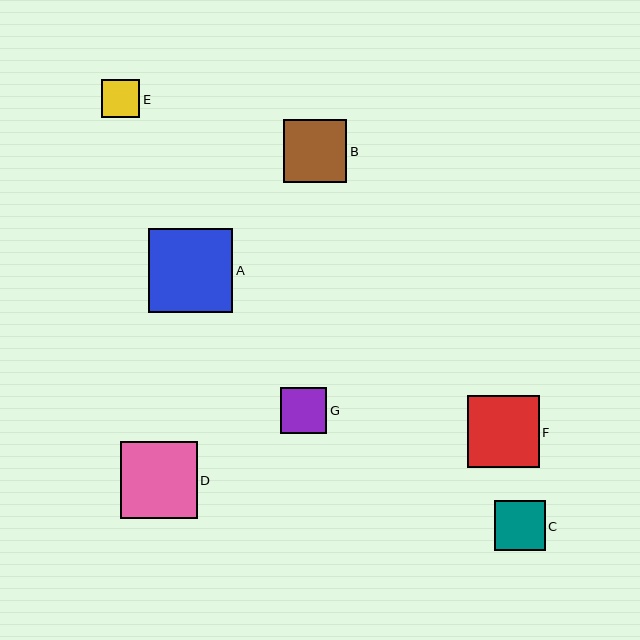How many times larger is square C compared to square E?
Square C is approximately 1.3 times the size of square E.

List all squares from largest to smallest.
From largest to smallest: A, D, F, B, C, G, E.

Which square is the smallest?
Square E is the smallest with a size of approximately 38 pixels.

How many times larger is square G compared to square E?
Square G is approximately 1.2 times the size of square E.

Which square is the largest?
Square A is the largest with a size of approximately 84 pixels.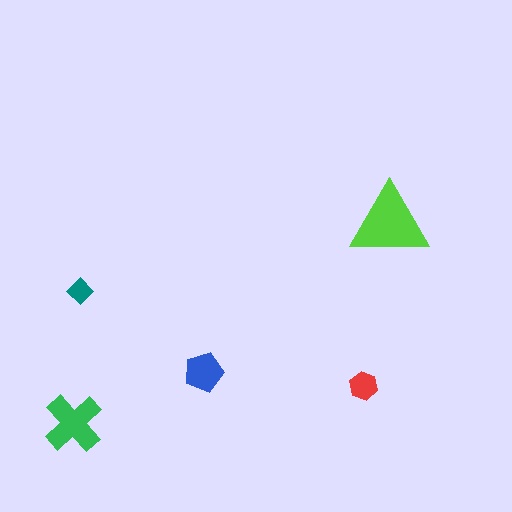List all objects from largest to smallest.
The lime triangle, the green cross, the blue pentagon, the red hexagon, the teal diamond.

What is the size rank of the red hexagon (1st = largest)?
4th.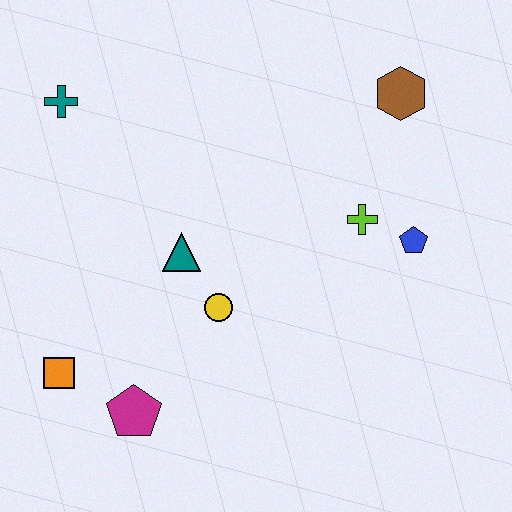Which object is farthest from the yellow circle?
The brown hexagon is farthest from the yellow circle.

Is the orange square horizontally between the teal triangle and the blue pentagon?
No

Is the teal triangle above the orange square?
Yes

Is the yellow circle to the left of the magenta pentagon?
No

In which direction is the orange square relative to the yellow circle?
The orange square is to the left of the yellow circle.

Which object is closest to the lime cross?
The blue pentagon is closest to the lime cross.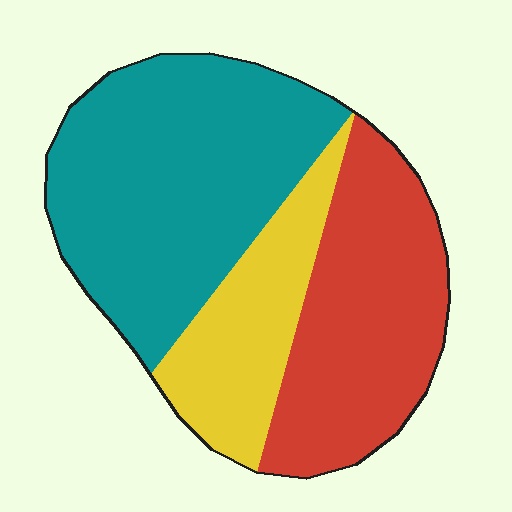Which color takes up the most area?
Teal, at roughly 45%.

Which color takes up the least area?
Yellow, at roughly 20%.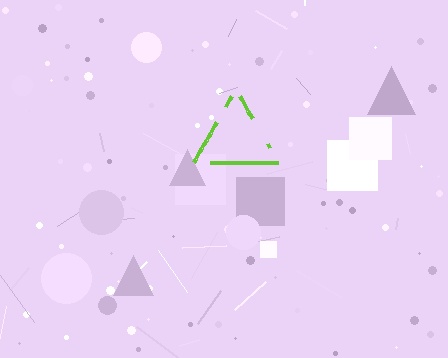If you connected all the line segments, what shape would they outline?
They would outline a triangle.